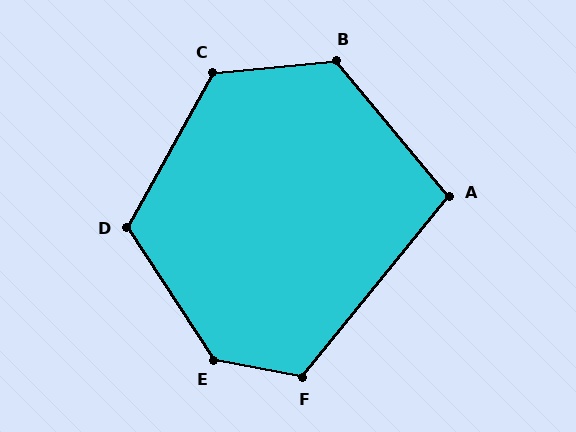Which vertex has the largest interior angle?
E, at approximately 134 degrees.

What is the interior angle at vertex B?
Approximately 125 degrees (obtuse).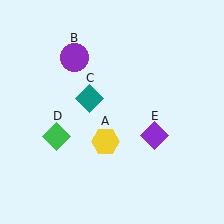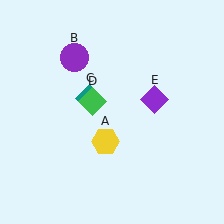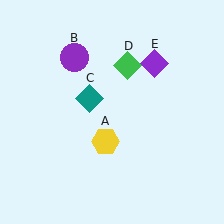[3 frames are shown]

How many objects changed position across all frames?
2 objects changed position: green diamond (object D), purple diamond (object E).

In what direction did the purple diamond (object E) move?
The purple diamond (object E) moved up.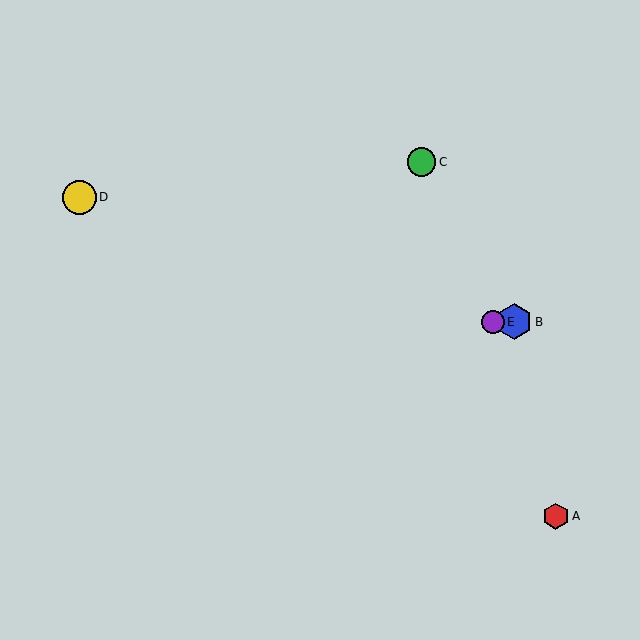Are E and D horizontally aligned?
No, E is at y≈322 and D is at y≈197.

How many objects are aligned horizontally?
2 objects (B, E) are aligned horizontally.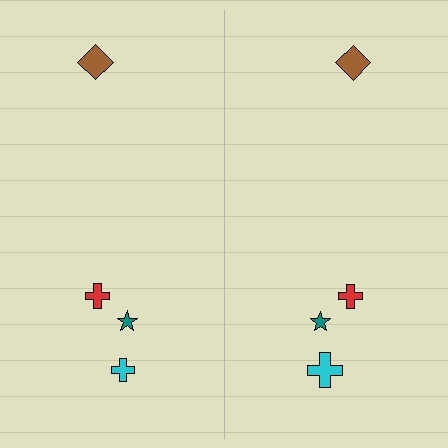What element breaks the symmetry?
The cyan cross on the right side has a different size than its mirror counterpart.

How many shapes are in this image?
There are 8 shapes in this image.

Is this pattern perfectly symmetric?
No, the pattern is not perfectly symmetric. The cyan cross on the right side has a different size than its mirror counterpart.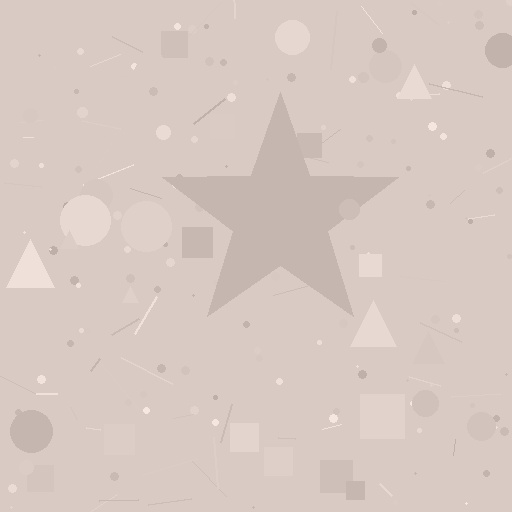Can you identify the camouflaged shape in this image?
The camouflaged shape is a star.